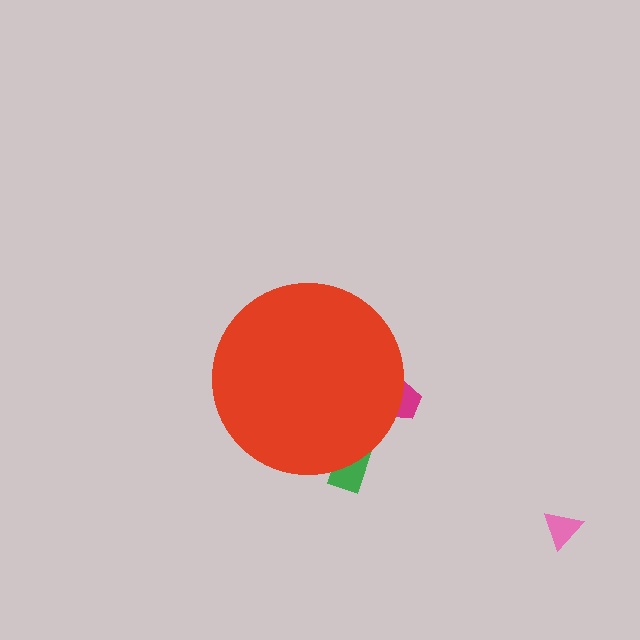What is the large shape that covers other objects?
A red circle.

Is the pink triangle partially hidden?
No, the pink triangle is fully visible.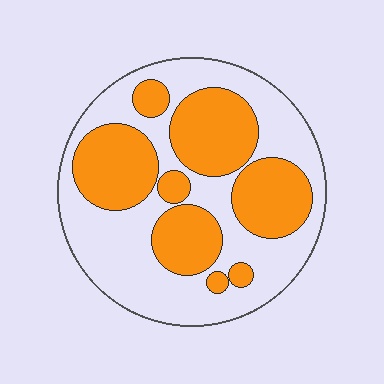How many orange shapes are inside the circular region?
8.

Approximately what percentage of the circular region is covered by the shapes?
Approximately 45%.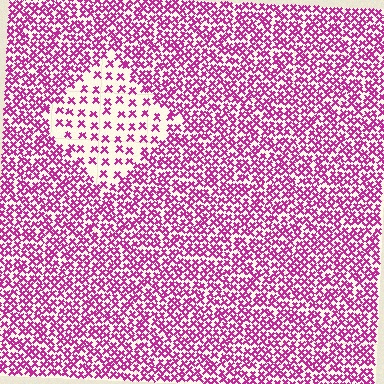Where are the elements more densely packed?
The elements are more densely packed outside the diamond boundary.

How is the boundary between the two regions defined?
The boundary is defined by a change in element density (approximately 2.5x ratio). All elements are the same color, size, and shape.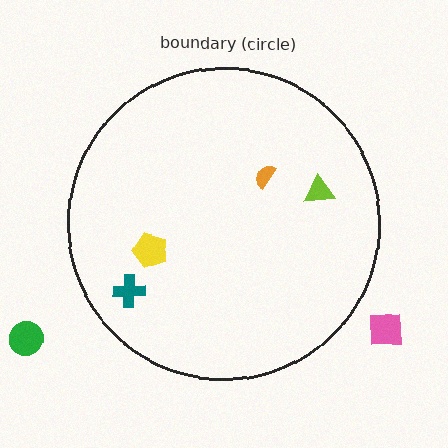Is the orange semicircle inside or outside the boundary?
Inside.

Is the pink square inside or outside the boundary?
Outside.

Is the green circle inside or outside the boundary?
Outside.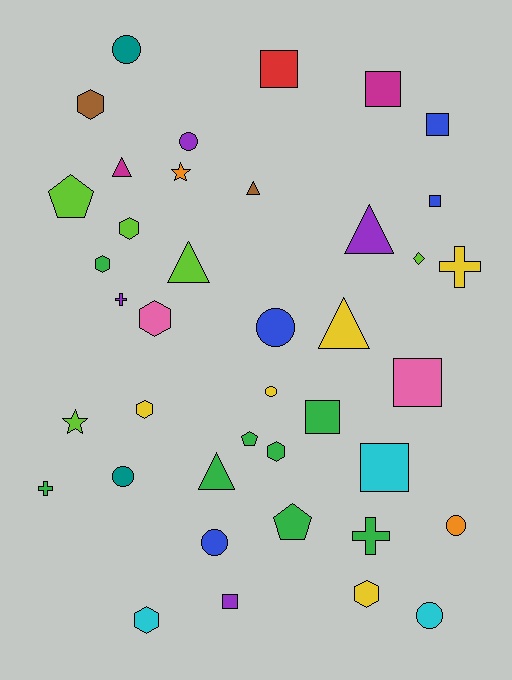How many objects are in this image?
There are 40 objects.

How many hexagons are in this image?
There are 8 hexagons.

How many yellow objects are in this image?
There are 5 yellow objects.